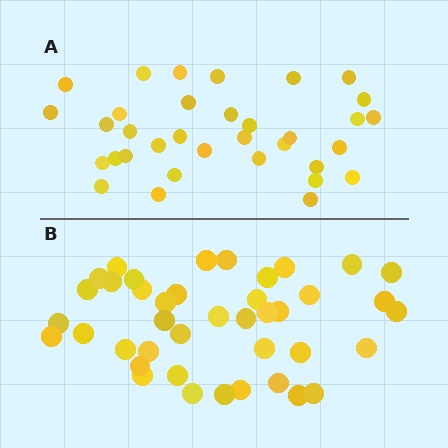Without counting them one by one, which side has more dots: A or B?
Region B (the bottom region) has more dots.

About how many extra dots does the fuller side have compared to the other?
Region B has roughly 8 or so more dots than region A.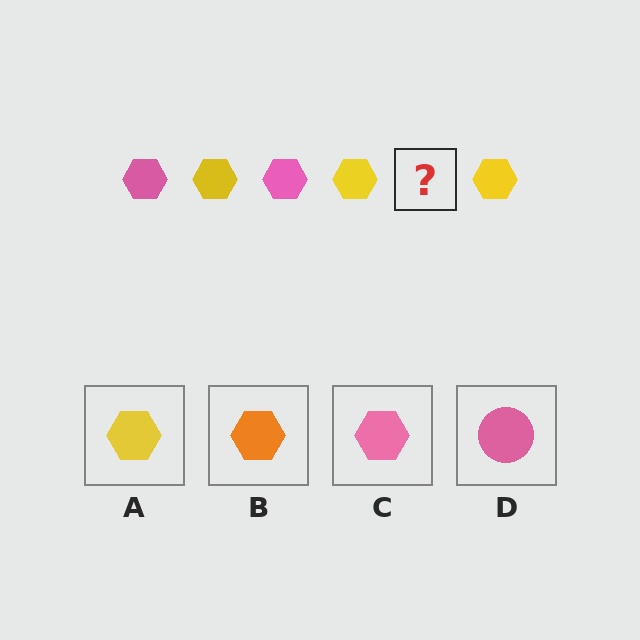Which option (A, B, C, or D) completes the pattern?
C.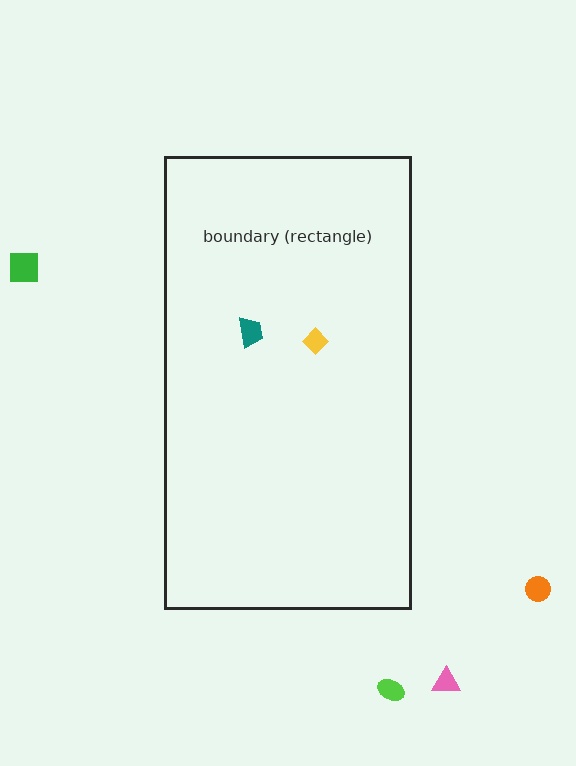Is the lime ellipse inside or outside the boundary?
Outside.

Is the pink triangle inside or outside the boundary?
Outside.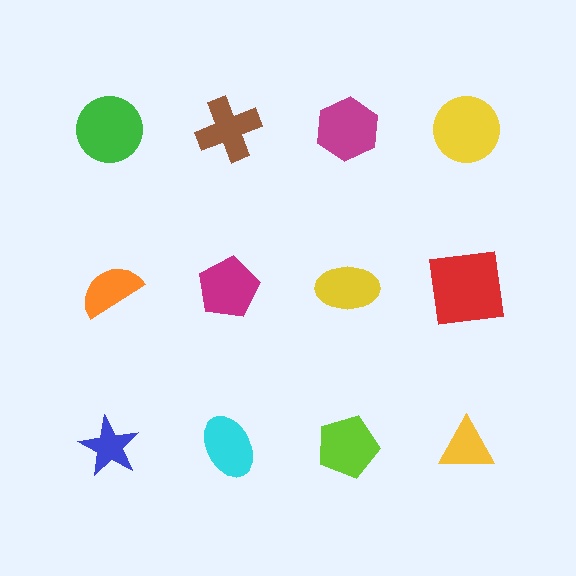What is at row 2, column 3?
A yellow ellipse.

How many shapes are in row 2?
4 shapes.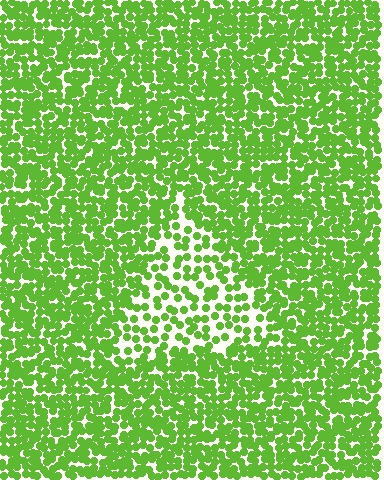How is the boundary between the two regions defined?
The boundary is defined by a change in element density (approximately 2.1x ratio). All elements are the same color, size, and shape.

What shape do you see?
I see a triangle.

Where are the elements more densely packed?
The elements are more densely packed outside the triangle boundary.